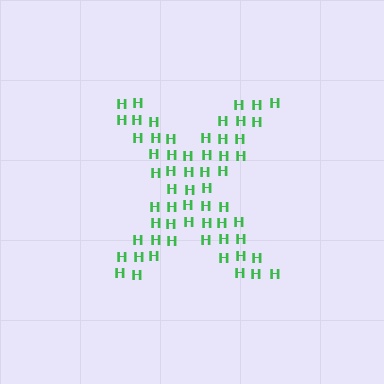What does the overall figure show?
The overall figure shows the letter X.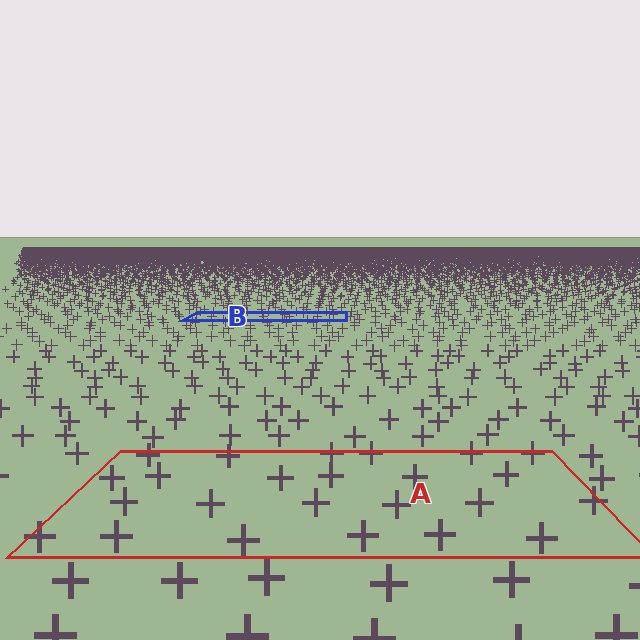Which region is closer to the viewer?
Region A is closer. The texture elements there are larger and more spread out.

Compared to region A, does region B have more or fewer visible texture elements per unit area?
Region B has more texture elements per unit area — they are packed more densely because it is farther away.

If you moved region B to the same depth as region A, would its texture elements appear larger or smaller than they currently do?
They would appear larger. At a closer depth, the same texture elements are projected at a bigger on-screen size.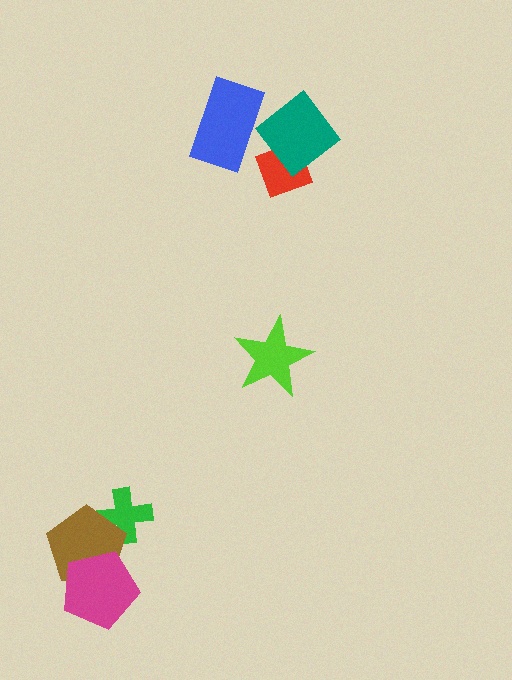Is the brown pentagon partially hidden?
Yes, it is partially covered by another shape.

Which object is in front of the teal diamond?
The blue rectangle is in front of the teal diamond.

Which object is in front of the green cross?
The brown pentagon is in front of the green cross.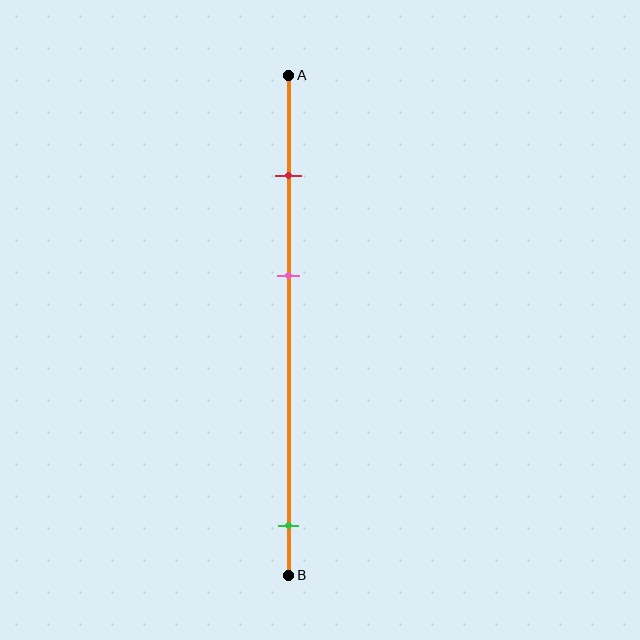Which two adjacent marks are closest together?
The red and pink marks are the closest adjacent pair.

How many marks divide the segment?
There are 3 marks dividing the segment.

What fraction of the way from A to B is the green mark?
The green mark is approximately 90% (0.9) of the way from A to B.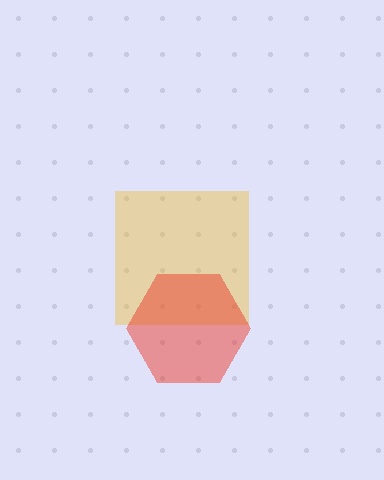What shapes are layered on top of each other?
The layered shapes are: a yellow square, a red hexagon.